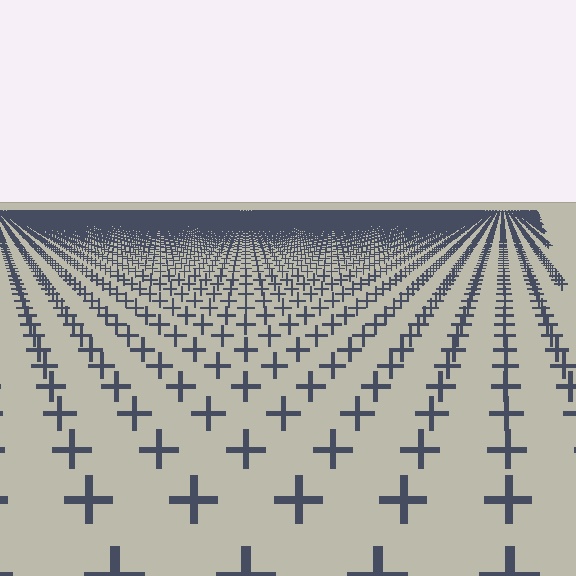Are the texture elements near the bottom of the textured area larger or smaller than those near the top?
Larger. Near the bottom, elements are closer to the viewer and appear at a bigger on-screen size.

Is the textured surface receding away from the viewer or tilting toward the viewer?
The surface is receding away from the viewer. Texture elements get smaller and denser toward the top.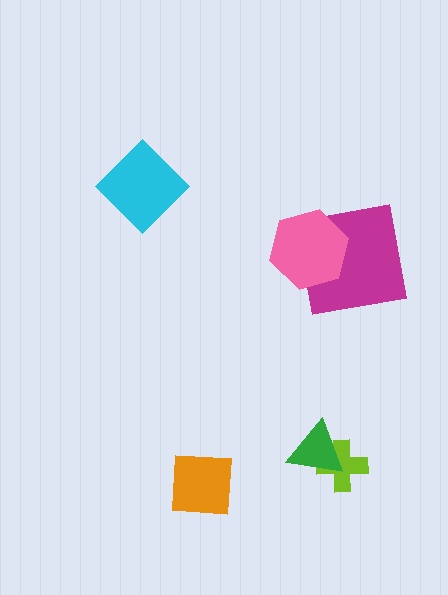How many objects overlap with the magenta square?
1 object overlaps with the magenta square.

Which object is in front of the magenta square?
The pink hexagon is in front of the magenta square.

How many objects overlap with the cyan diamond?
0 objects overlap with the cyan diamond.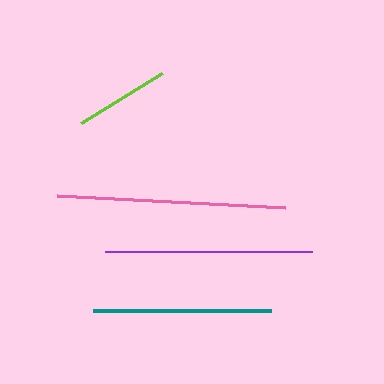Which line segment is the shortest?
The lime line is the shortest at approximately 96 pixels.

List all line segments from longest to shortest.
From longest to shortest: pink, purple, teal, lime.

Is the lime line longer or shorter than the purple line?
The purple line is longer than the lime line.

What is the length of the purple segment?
The purple segment is approximately 207 pixels long.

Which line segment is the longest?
The pink line is the longest at approximately 228 pixels.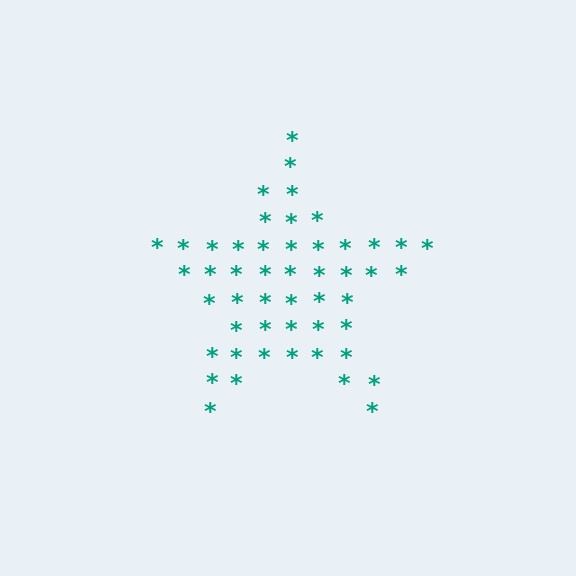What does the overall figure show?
The overall figure shows a star.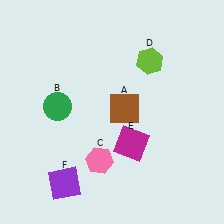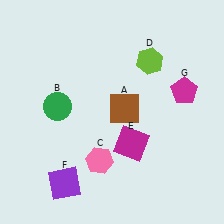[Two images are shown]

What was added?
A magenta pentagon (G) was added in Image 2.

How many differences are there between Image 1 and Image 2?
There is 1 difference between the two images.